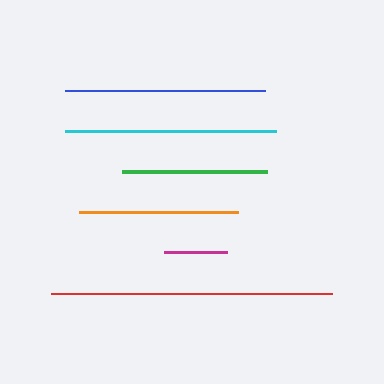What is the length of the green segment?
The green segment is approximately 145 pixels long.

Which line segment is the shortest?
The magenta line is the shortest at approximately 62 pixels.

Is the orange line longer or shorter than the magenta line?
The orange line is longer than the magenta line.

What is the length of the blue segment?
The blue segment is approximately 200 pixels long.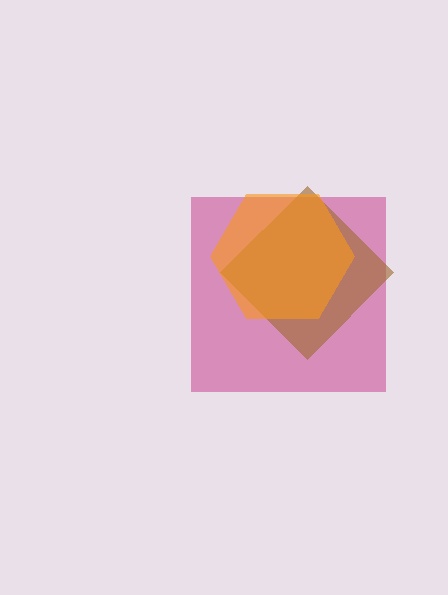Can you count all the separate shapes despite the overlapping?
Yes, there are 3 separate shapes.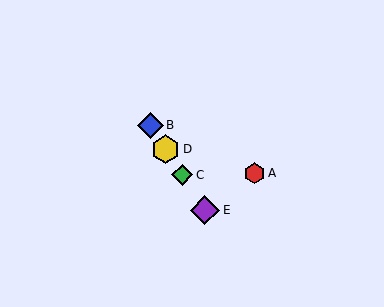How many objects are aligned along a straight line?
4 objects (B, C, D, E) are aligned along a straight line.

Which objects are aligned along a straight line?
Objects B, C, D, E are aligned along a straight line.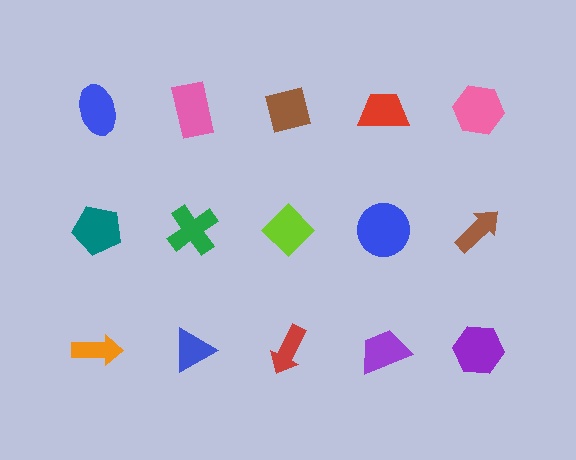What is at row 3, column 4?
A purple trapezoid.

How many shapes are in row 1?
5 shapes.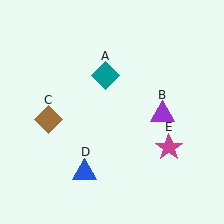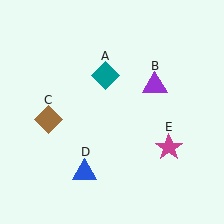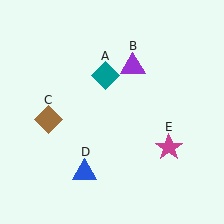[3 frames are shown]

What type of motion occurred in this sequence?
The purple triangle (object B) rotated counterclockwise around the center of the scene.